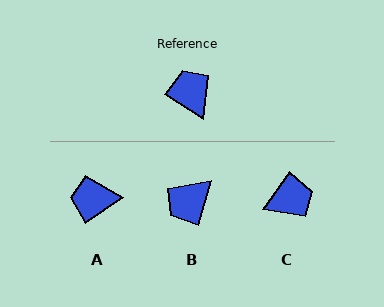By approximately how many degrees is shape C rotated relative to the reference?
Approximately 94 degrees clockwise.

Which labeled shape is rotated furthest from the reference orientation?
B, about 107 degrees away.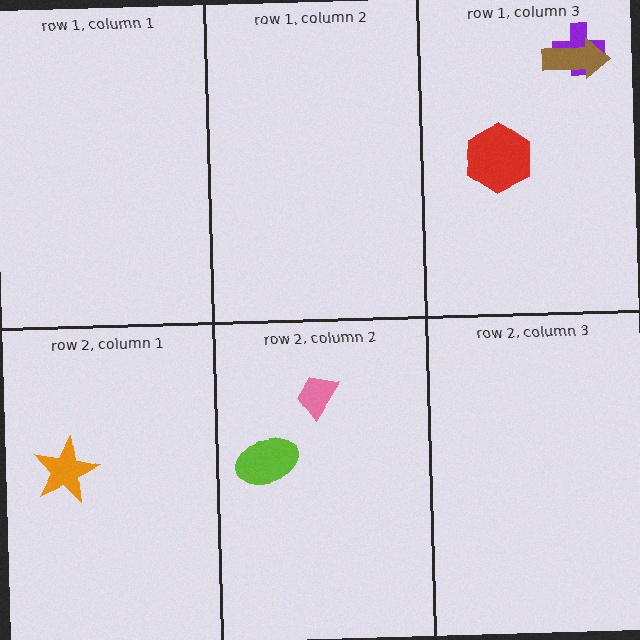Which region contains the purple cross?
The row 1, column 3 region.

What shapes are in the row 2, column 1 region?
The orange star.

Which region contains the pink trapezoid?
The row 2, column 2 region.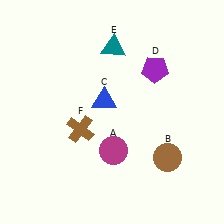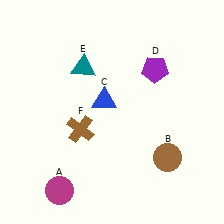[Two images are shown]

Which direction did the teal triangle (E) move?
The teal triangle (E) moved left.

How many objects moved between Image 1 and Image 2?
2 objects moved between the two images.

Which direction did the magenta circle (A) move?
The magenta circle (A) moved left.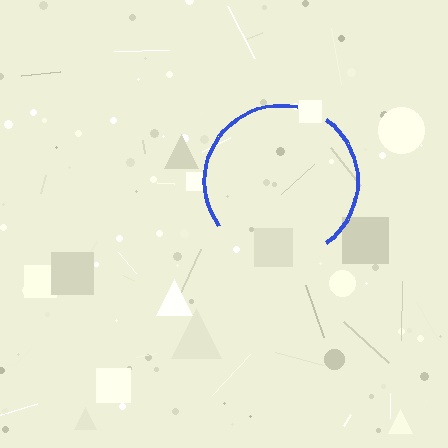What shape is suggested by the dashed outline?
The dashed outline suggests a circle.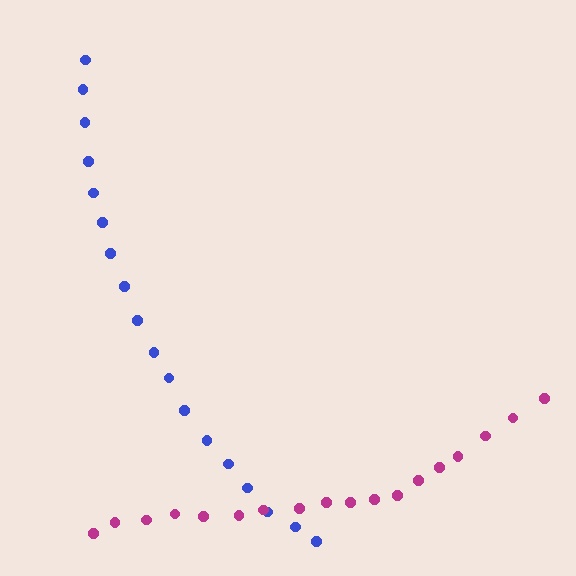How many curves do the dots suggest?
There are 2 distinct paths.